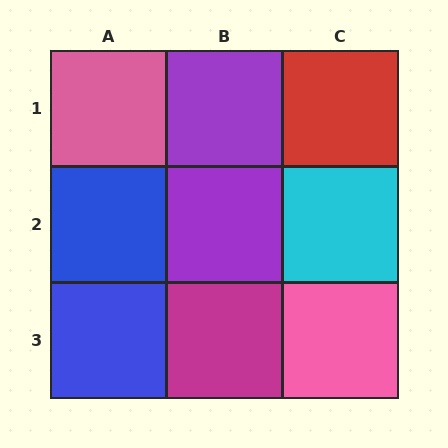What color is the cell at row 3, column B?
Magenta.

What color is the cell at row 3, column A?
Blue.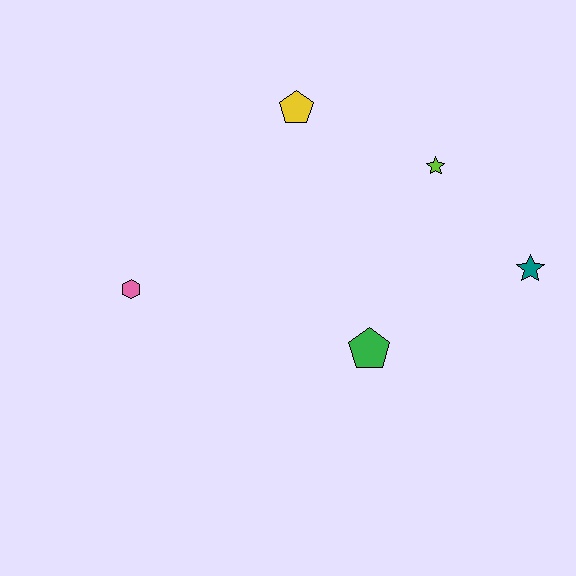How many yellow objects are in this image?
There is 1 yellow object.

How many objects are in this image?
There are 5 objects.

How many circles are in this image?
There are no circles.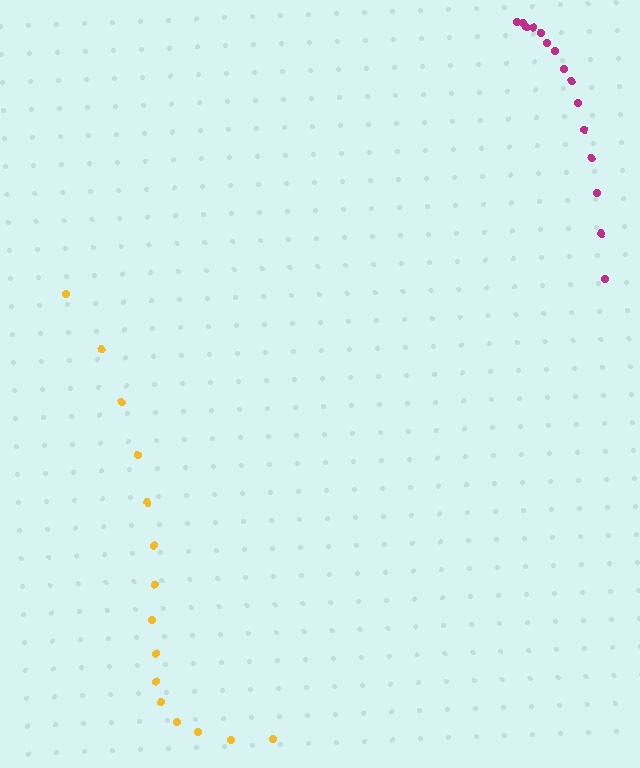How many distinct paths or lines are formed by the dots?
There are 2 distinct paths.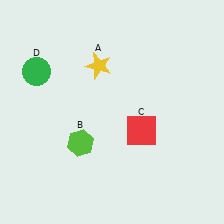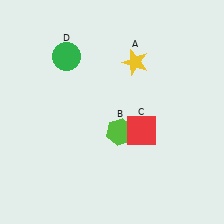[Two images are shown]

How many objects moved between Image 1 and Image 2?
3 objects moved between the two images.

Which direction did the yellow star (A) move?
The yellow star (A) moved right.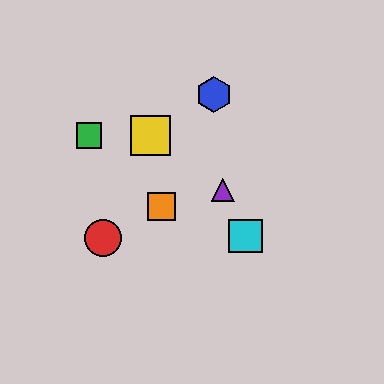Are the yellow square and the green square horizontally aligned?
Yes, both are at y≈135.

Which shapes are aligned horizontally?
The green square, the yellow square are aligned horizontally.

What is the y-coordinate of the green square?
The green square is at y≈135.